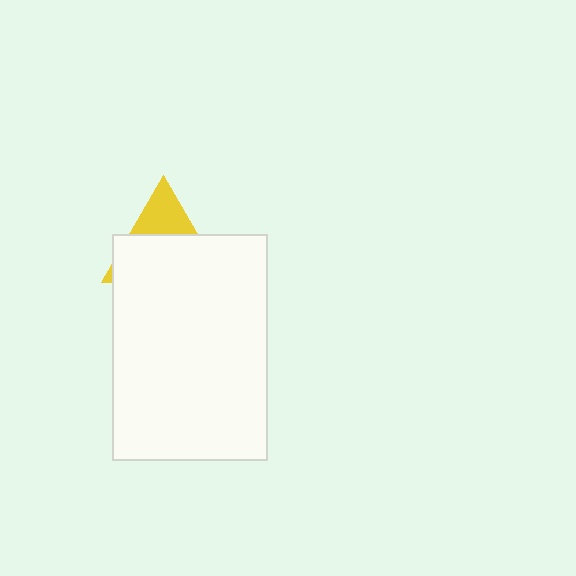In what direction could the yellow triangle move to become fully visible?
The yellow triangle could move up. That would shift it out from behind the white rectangle entirely.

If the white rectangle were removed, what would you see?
You would see the complete yellow triangle.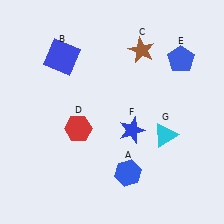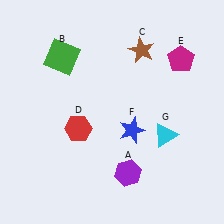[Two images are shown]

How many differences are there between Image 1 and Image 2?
There are 3 differences between the two images.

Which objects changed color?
A changed from blue to purple. B changed from blue to green. E changed from blue to magenta.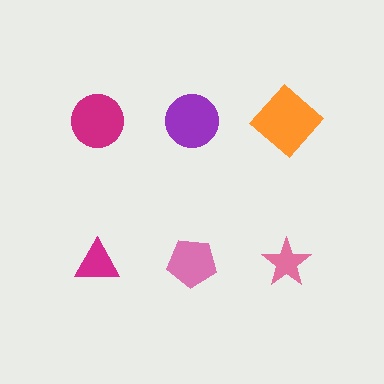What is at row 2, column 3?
A pink star.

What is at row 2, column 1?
A magenta triangle.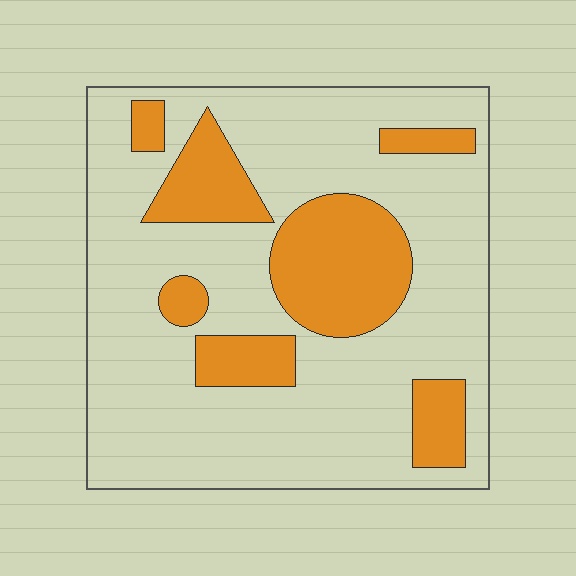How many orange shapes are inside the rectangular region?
7.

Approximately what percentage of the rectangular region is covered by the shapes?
Approximately 25%.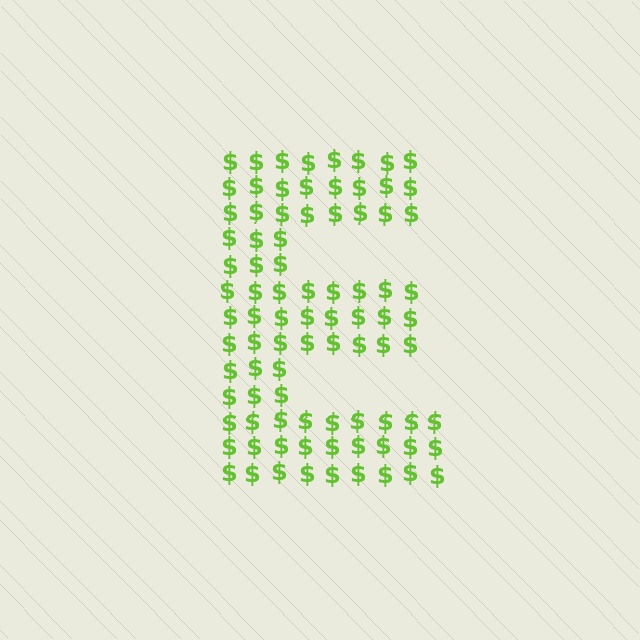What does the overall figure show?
The overall figure shows the letter E.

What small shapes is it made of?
It is made of small dollar signs.